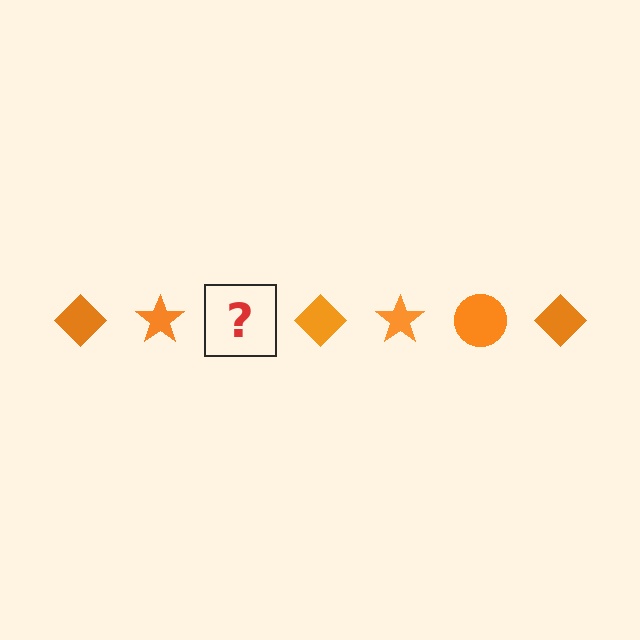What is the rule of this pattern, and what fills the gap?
The rule is that the pattern cycles through diamond, star, circle shapes in orange. The gap should be filled with an orange circle.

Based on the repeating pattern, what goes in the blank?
The blank should be an orange circle.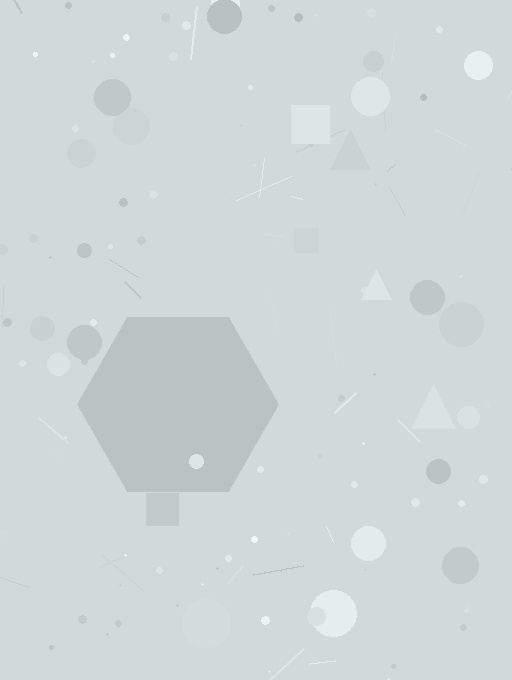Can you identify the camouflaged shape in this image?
The camouflaged shape is a hexagon.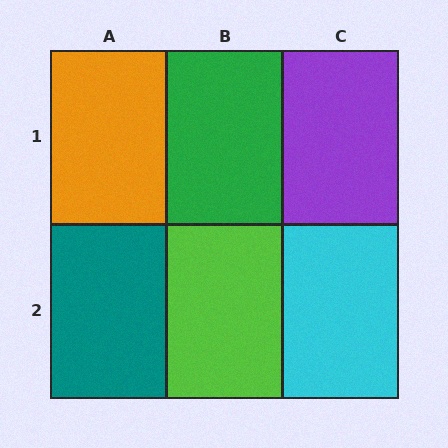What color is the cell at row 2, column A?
Teal.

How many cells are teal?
1 cell is teal.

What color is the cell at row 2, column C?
Cyan.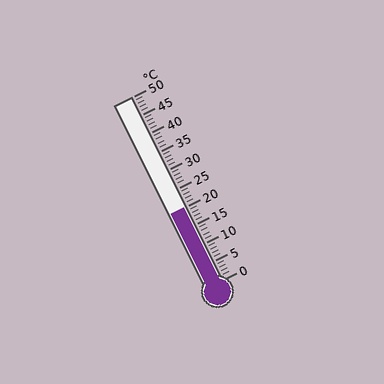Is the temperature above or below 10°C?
The temperature is above 10°C.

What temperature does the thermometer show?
The thermometer shows approximately 20°C.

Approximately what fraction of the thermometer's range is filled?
The thermometer is filled to approximately 40% of its range.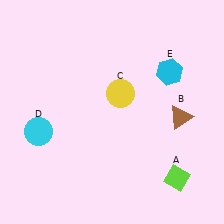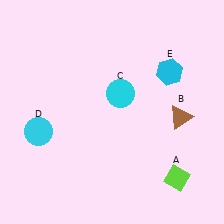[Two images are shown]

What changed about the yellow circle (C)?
In Image 1, C is yellow. In Image 2, it changed to cyan.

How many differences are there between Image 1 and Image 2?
There is 1 difference between the two images.